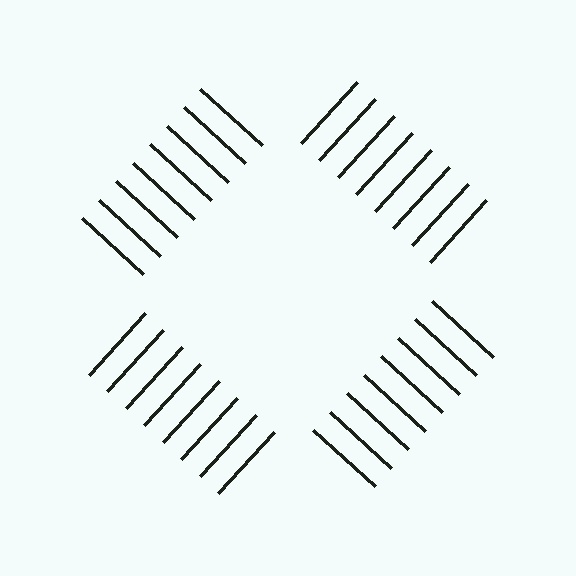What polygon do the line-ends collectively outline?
An illusory square — the line segments terminate on its edges but no continuous stroke is drawn.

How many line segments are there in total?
32 — 8 along each of the 4 edges.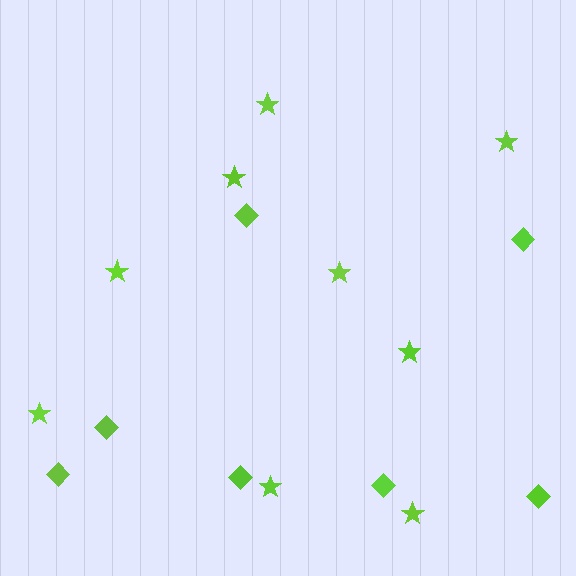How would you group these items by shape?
There are 2 groups: one group of stars (9) and one group of diamonds (7).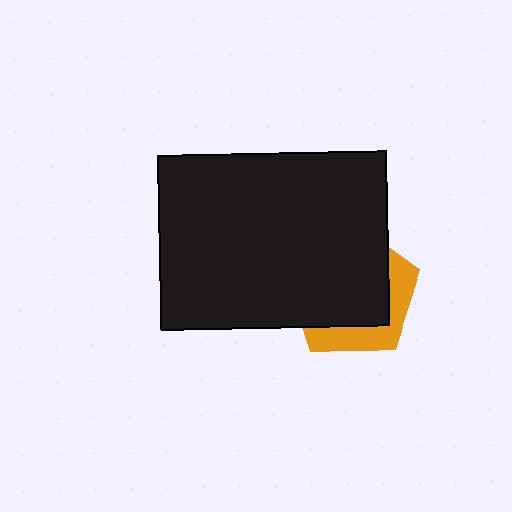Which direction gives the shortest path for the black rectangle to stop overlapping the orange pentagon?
Moving toward the upper-left gives the shortest separation.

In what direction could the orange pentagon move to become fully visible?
The orange pentagon could move toward the lower-right. That would shift it out from behind the black rectangle entirely.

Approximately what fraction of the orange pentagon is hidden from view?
Roughly 70% of the orange pentagon is hidden behind the black rectangle.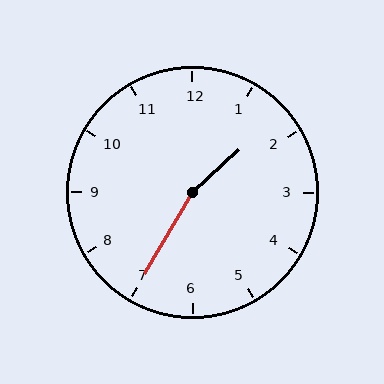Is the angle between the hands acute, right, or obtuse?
It is obtuse.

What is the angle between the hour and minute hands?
Approximately 162 degrees.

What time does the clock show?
1:35.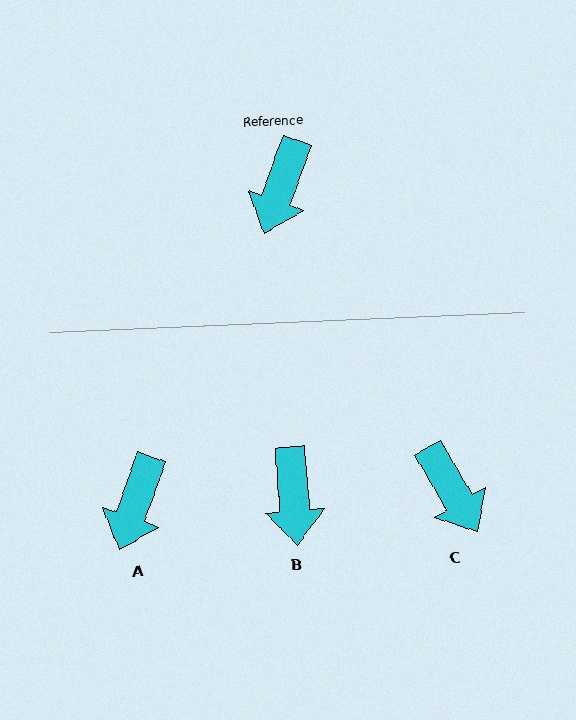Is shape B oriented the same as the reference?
No, it is off by about 24 degrees.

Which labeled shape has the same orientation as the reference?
A.